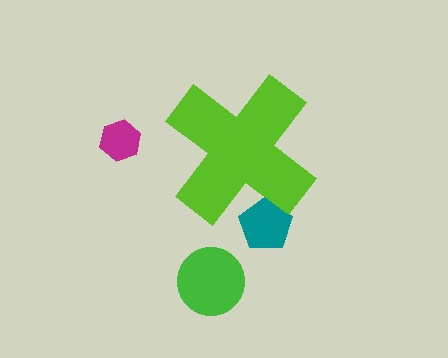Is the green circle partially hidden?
No, the green circle is fully visible.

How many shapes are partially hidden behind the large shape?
1 shape is partially hidden.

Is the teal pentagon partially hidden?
Yes, the teal pentagon is partially hidden behind the lime cross.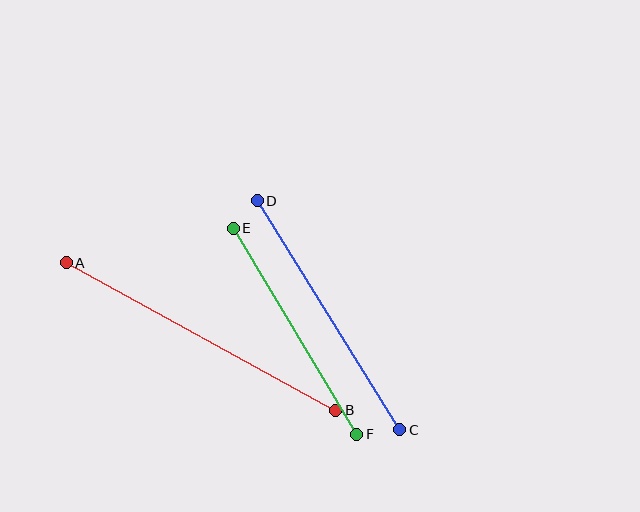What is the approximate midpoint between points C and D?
The midpoint is at approximately (329, 315) pixels.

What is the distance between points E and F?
The distance is approximately 240 pixels.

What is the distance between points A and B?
The distance is approximately 307 pixels.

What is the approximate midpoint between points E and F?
The midpoint is at approximately (295, 331) pixels.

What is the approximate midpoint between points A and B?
The midpoint is at approximately (201, 337) pixels.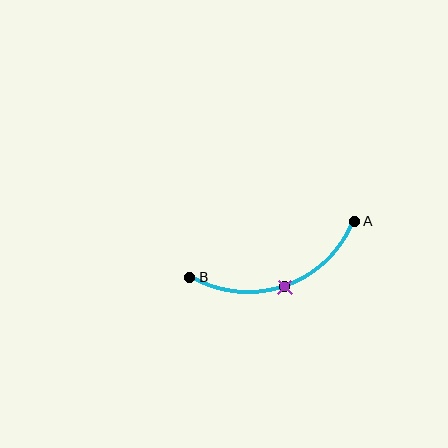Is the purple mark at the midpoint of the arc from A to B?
Yes. The purple mark lies on the arc at equal arc-length from both A and B — it is the arc midpoint.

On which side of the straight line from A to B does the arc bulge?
The arc bulges below the straight line connecting A and B.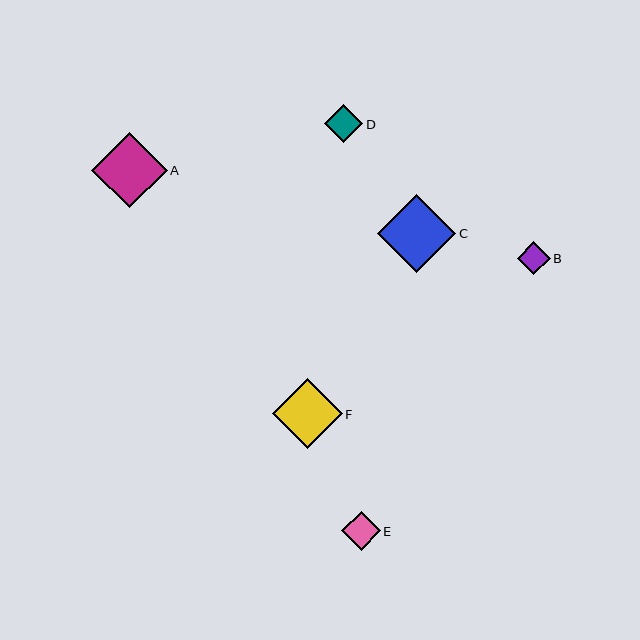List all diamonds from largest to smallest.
From largest to smallest: C, A, F, E, D, B.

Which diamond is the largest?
Diamond C is the largest with a size of approximately 78 pixels.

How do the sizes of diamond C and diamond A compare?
Diamond C and diamond A are approximately the same size.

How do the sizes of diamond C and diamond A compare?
Diamond C and diamond A are approximately the same size.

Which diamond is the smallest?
Diamond B is the smallest with a size of approximately 33 pixels.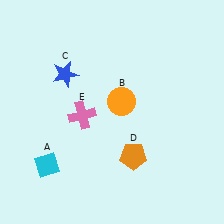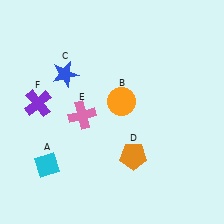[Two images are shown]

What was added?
A purple cross (F) was added in Image 2.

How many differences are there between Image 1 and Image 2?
There is 1 difference between the two images.